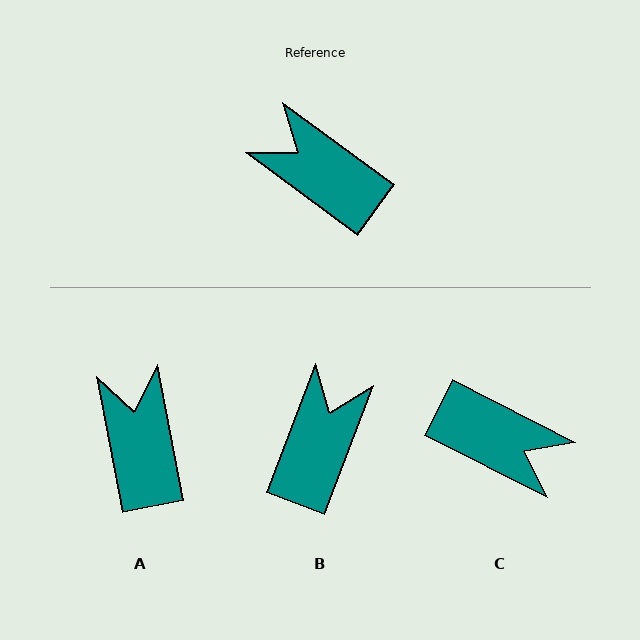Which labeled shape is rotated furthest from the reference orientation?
C, about 170 degrees away.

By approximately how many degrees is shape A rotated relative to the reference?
Approximately 43 degrees clockwise.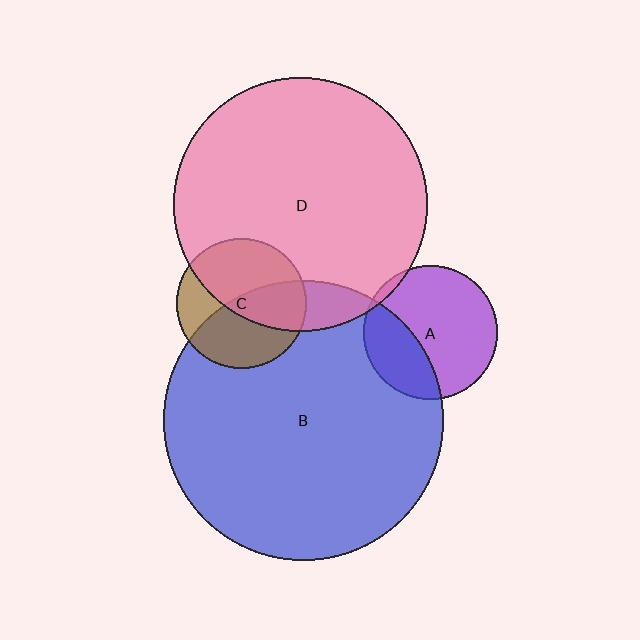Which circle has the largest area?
Circle B (blue).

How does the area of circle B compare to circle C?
Approximately 4.6 times.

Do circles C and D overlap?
Yes.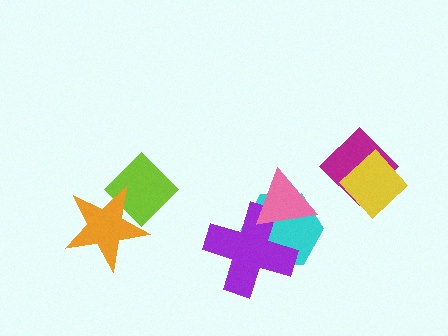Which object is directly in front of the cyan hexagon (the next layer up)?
The purple cross is directly in front of the cyan hexagon.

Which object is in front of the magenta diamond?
The yellow diamond is in front of the magenta diamond.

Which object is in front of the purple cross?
The pink triangle is in front of the purple cross.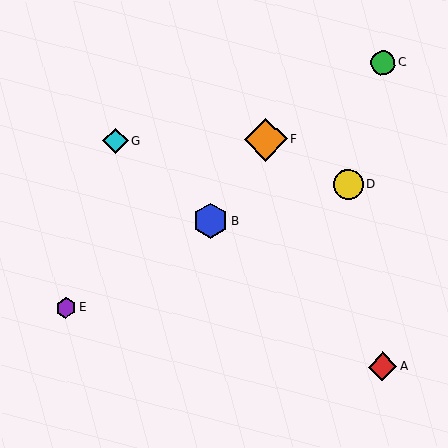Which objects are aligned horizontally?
Objects F, G are aligned horizontally.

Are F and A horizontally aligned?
No, F is at y≈139 and A is at y≈367.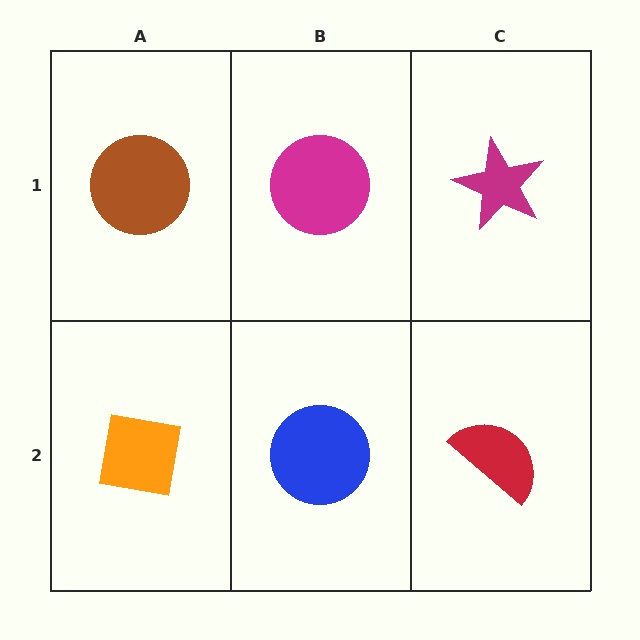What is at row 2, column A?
An orange square.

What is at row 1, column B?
A magenta circle.